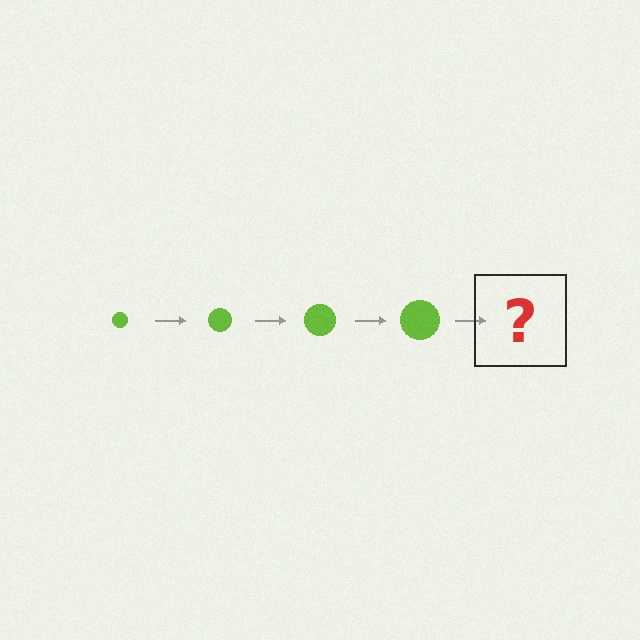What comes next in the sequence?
The next element should be a lime circle, larger than the previous one.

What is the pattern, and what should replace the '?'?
The pattern is that the circle gets progressively larger each step. The '?' should be a lime circle, larger than the previous one.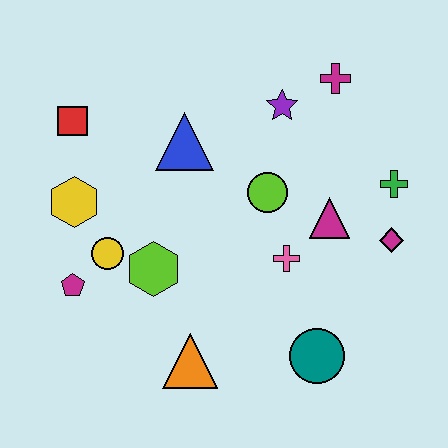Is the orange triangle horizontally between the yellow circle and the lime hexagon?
No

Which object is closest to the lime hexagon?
The yellow circle is closest to the lime hexagon.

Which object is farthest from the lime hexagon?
The magenta cross is farthest from the lime hexagon.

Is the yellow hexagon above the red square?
No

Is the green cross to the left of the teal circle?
No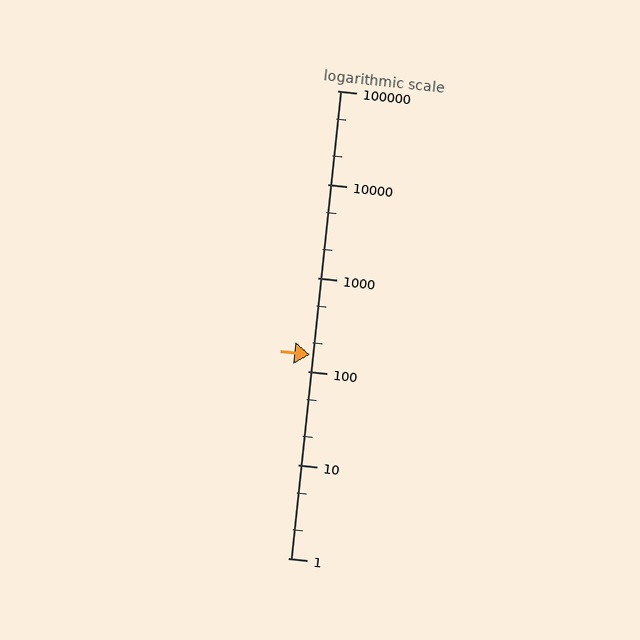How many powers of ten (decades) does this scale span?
The scale spans 5 decades, from 1 to 100000.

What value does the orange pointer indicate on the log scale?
The pointer indicates approximately 150.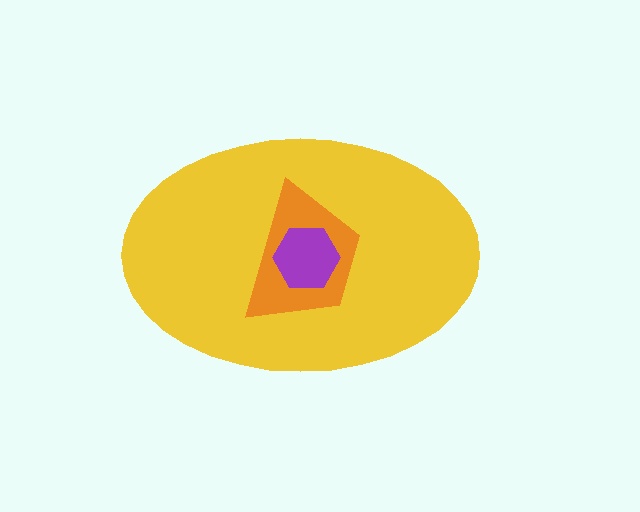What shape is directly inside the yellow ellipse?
The orange trapezoid.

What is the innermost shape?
The purple hexagon.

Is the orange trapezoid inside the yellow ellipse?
Yes.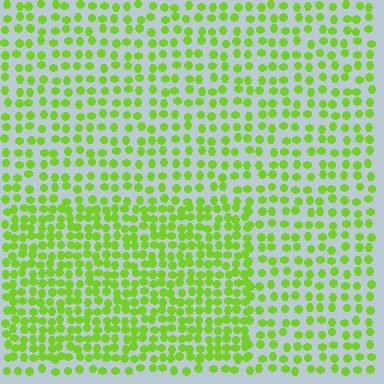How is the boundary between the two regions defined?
The boundary is defined by a change in element density (approximately 1.7x ratio). All elements are the same color, size, and shape.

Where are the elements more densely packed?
The elements are more densely packed inside the rectangle boundary.